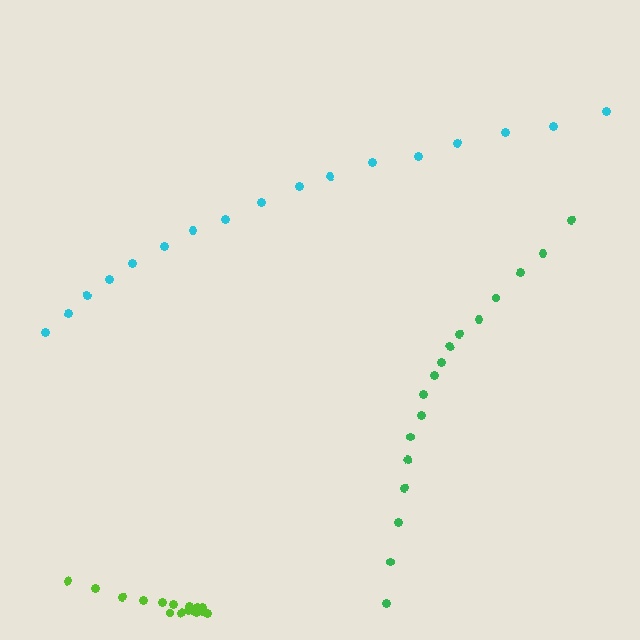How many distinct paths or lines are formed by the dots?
There are 3 distinct paths.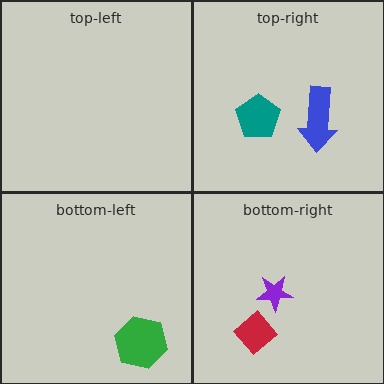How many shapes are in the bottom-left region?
1.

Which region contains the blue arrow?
The top-right region.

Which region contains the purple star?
The bottom-right region.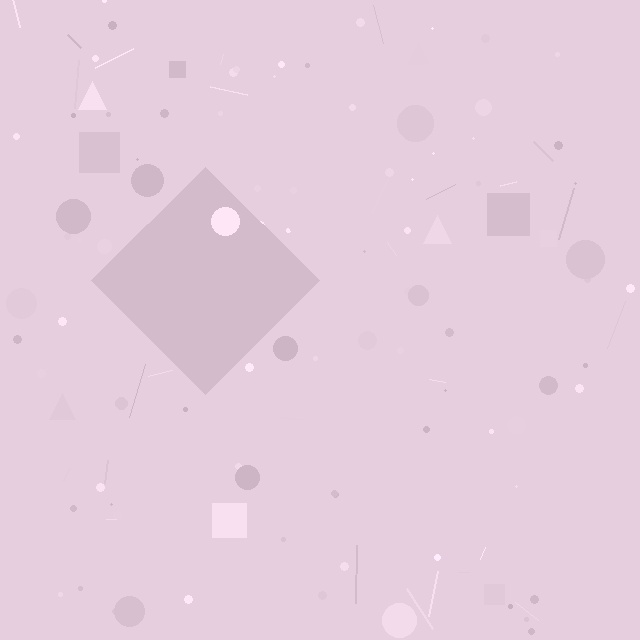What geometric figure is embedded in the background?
A diamond is embedded in the background.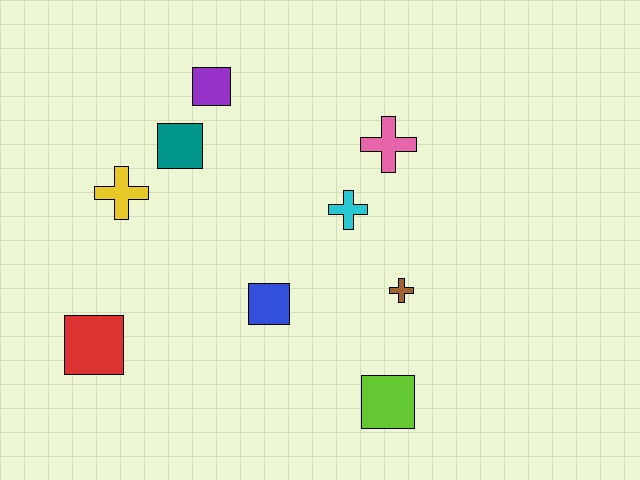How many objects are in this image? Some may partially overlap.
There are 9 objects.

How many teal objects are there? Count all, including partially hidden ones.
There is 1 teal object.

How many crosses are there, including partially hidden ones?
There are 4 crosses.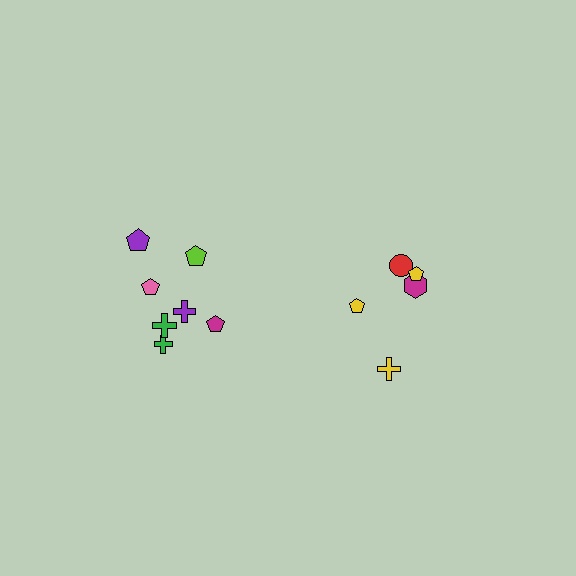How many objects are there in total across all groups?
There are 12 objects.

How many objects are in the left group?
There are 7 objects.